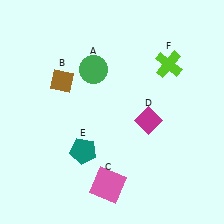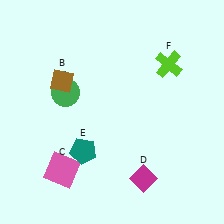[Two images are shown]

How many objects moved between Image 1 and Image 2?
3 objects moved between the two images.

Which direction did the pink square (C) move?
The pink square (C) moved left.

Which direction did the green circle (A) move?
The green circle (A) moved left.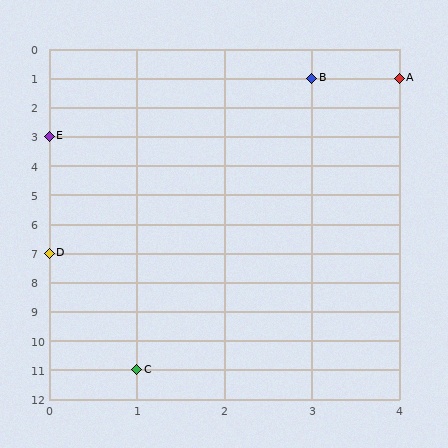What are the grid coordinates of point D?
Point D is at grid coordinates (0, 7).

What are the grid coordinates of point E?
Point E is at grid coordinates (0, 3).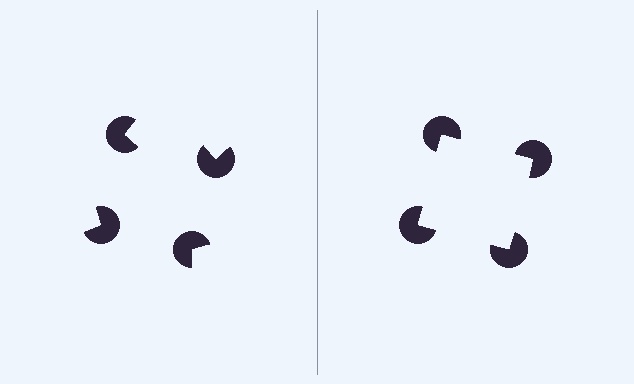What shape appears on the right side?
An illusory square.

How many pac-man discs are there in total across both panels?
8 — 4 on each side.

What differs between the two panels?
The pac-man discs are positioned identically on both sides; only the wedge orientations differ. On the right they align to a square; on the left they are misaligned.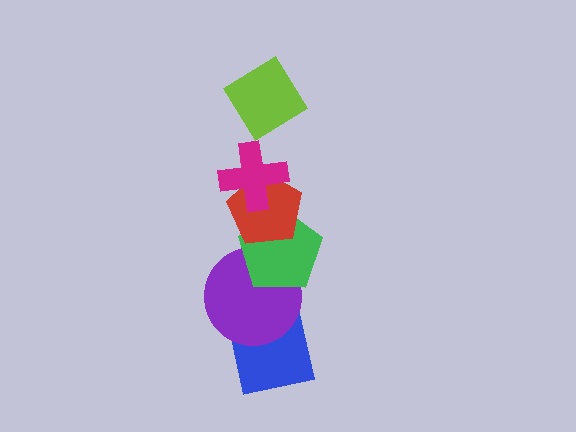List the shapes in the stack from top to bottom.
From top to bottom: the lime diamond, the magenta cross, the red pentagon, the green pentagon, the purple circle, the blue square.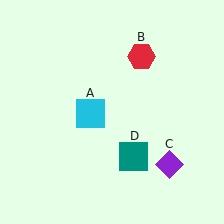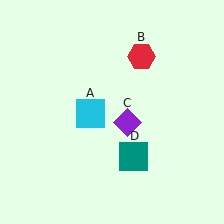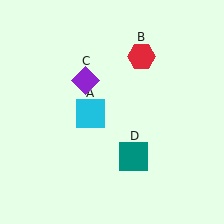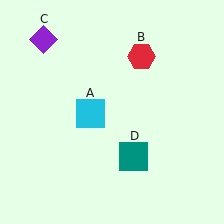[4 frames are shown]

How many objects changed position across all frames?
1 object changed position: purple diamond (object C).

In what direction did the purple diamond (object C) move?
The purple diamond (object C) moved up and to the left.